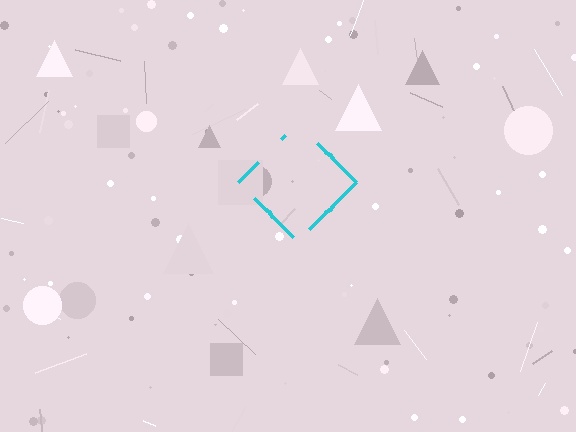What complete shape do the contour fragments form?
The contour fragments form a diamond.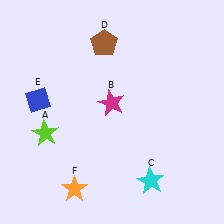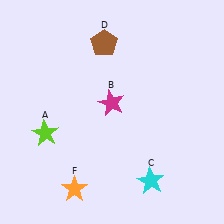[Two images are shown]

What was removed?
The blue diamond (E) was removed in Image 2.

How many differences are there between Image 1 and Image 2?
There is 1 difference between the two images.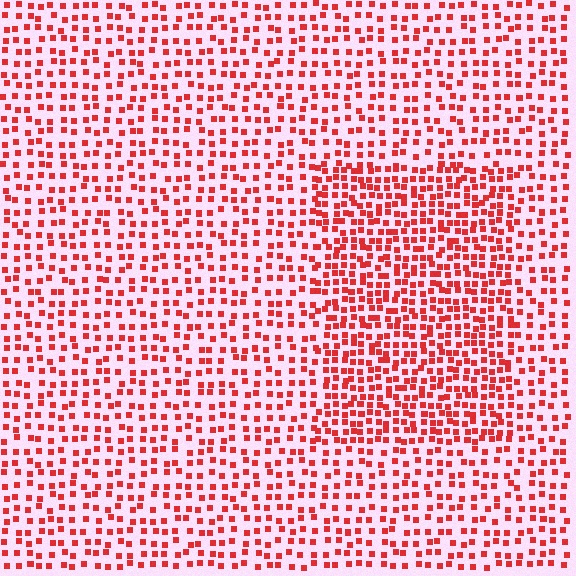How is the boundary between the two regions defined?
The boundary is defined by a change in element density (approximately 1.7x ratio). All elements are the same color, size, and shape.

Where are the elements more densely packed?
The elements are more densely packed inside the rectangle boundary.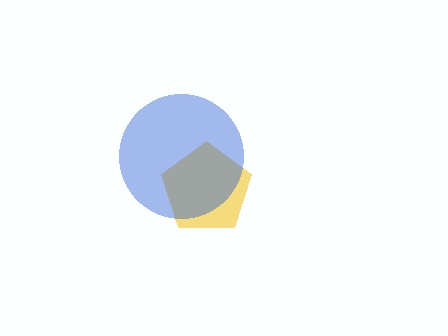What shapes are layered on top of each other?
The layered shapes are: a yellow pentagon, a blue circle.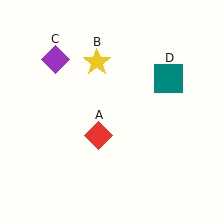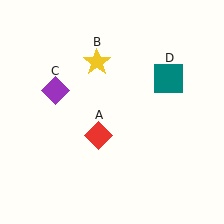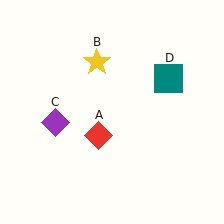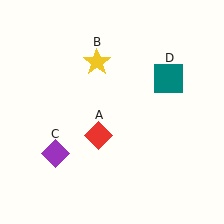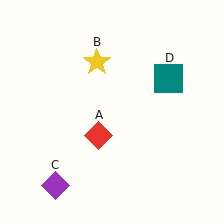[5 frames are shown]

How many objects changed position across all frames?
1 object changed position: purple diamond (object C).